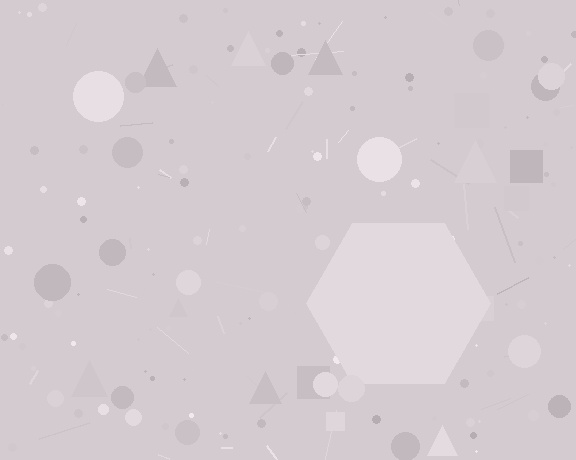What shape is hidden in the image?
A hexagon is hidden in the image.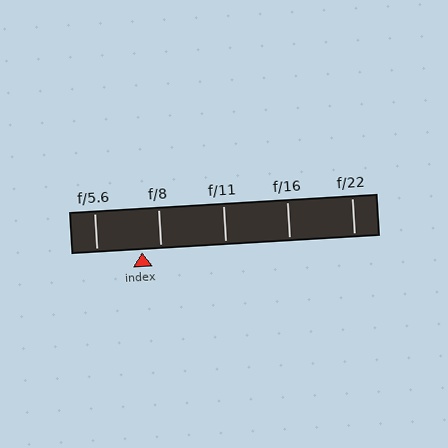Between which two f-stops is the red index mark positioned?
The index mark is between f/5.6 and f/8.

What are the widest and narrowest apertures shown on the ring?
The widest aperture shown is f/5.6 and the narrowest is f/22.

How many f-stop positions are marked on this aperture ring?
There are 5 f-stop positions marked.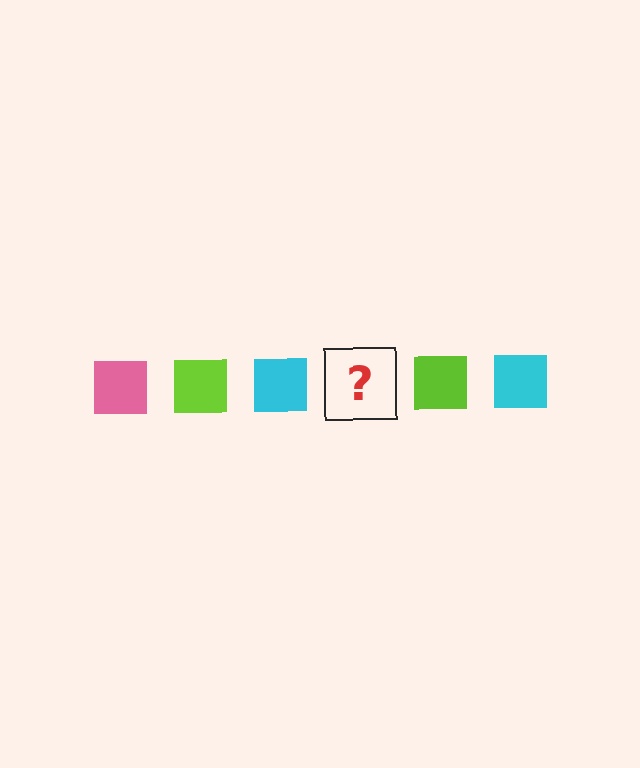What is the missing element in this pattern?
The missing element is a pink square.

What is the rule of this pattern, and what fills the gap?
The rule is that the pattern cycles through pink, lime, cyan squares. The gap should be filled with a pink square.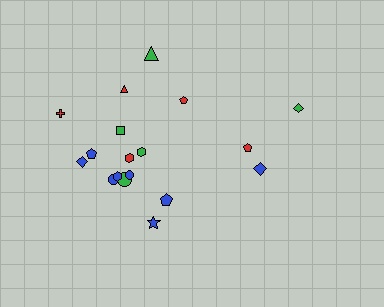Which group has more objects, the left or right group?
The left group.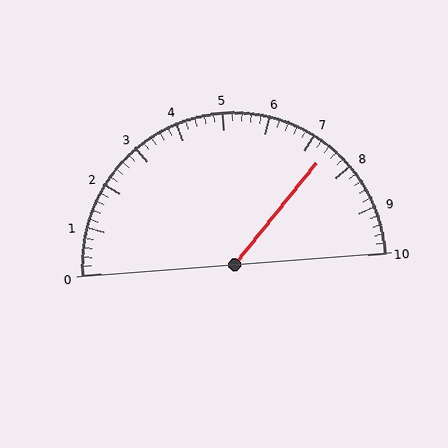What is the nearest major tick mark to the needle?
The nearest major tick mark is 7.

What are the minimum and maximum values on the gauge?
The gauge ranges from 0 to 10.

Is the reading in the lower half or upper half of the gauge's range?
The reading is in the upper half of the range (0 to 10).